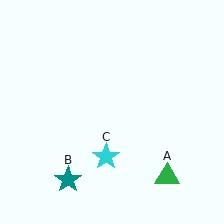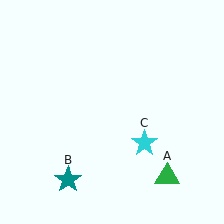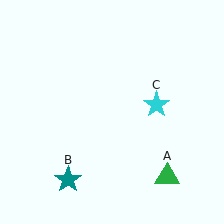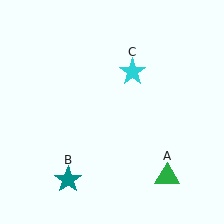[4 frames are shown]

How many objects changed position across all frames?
1 object changed position: cyan star (object C).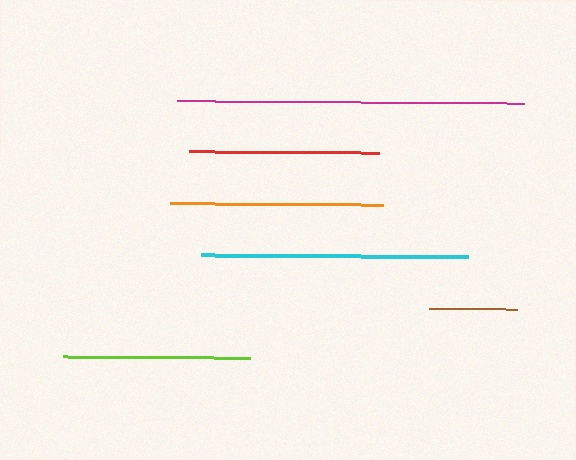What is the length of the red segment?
The red segment is approximately 190 pixels long.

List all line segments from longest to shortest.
From longest to shortest: magenta, cyan, orange, red, lime, brown.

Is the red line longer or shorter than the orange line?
The orange line is longer than the red line.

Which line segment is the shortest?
The brown line is the shortest at approximately 88 pixels.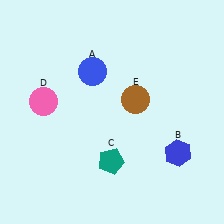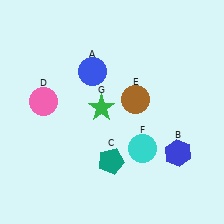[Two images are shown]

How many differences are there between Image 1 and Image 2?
There are 2 differences between the two images.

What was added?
A cyan circle (F), a green star (G) were added in Image 2.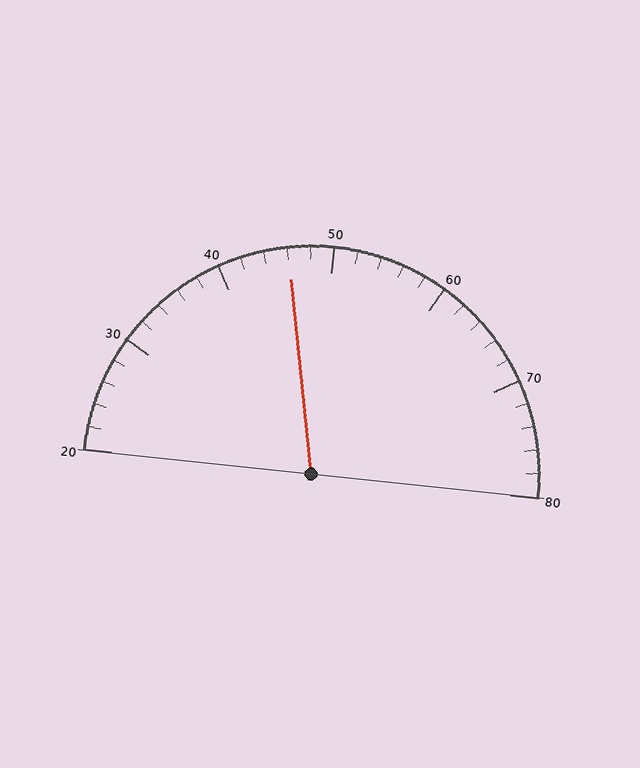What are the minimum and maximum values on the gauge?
The gauge ranges from 20 to 80.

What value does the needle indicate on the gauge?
The needle indicates approximately 46.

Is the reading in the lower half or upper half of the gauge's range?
The reading is in the lower half of the range (20 to 80).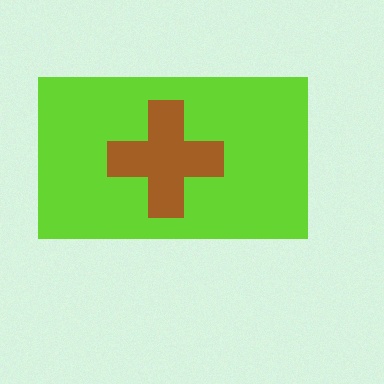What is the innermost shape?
The brown cross.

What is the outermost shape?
The lime rectangle.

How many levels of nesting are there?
2.